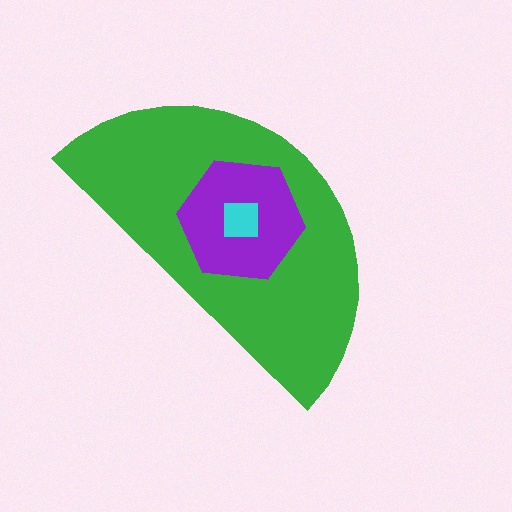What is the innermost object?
The cyan square.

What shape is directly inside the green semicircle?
The purple hexagon.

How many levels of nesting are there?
3.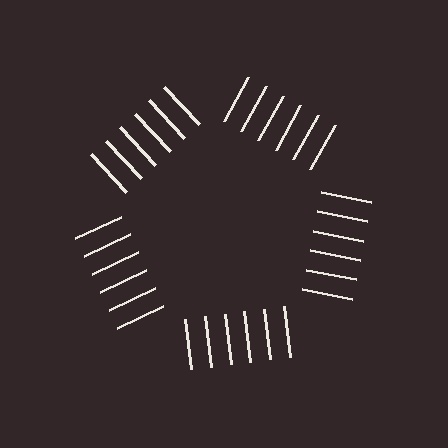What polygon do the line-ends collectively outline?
An illusory pentagon — the line segments terminate on its edges but no continuous stroke is drawn.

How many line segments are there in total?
30 — 6 along each of the 5 edges.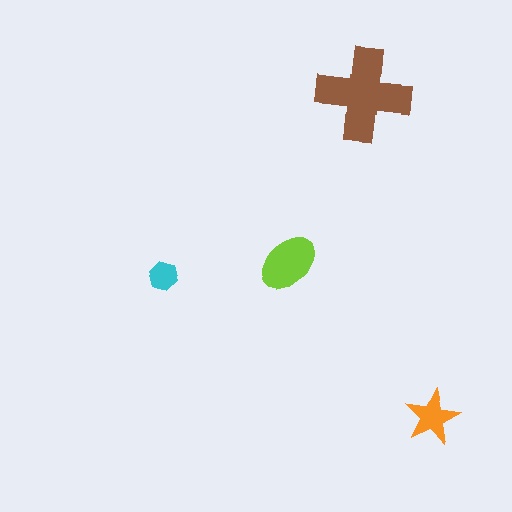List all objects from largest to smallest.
The brown cross, the lime ellipse, the orange star, the cyan hexagon.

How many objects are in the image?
There are 4 objects in the image.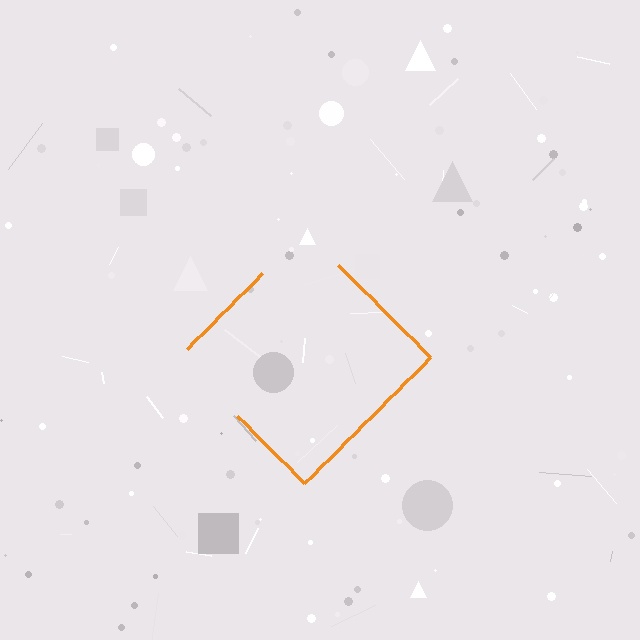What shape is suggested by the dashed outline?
The dashed outline suggests a diamond.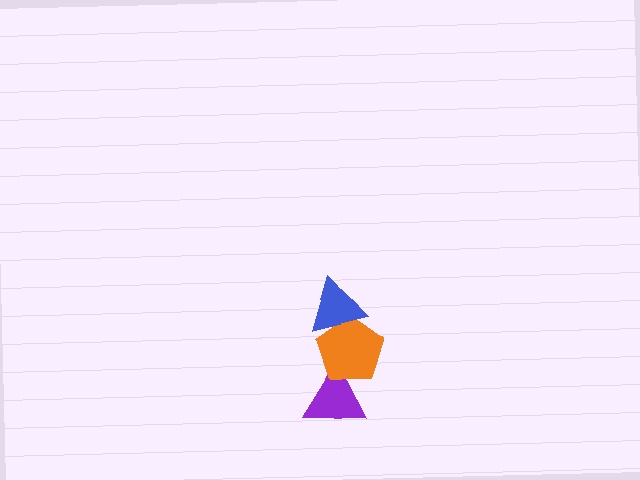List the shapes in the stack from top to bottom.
From top to bottom: the blue triangle, the orange pentagon, the purple triangle.